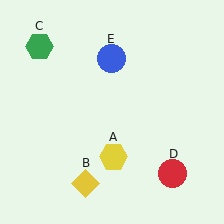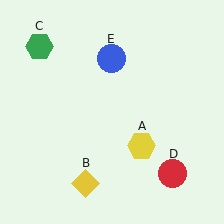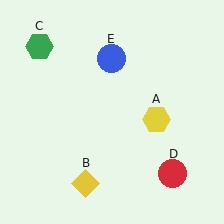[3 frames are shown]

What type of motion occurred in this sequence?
The yellow hexagon (object A) rotated counterclockwise around the center of the scene.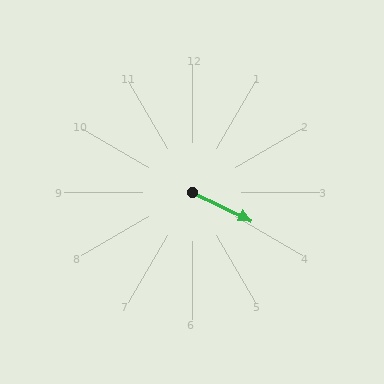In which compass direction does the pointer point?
Southeast.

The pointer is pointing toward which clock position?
Roughly 4 o'clock.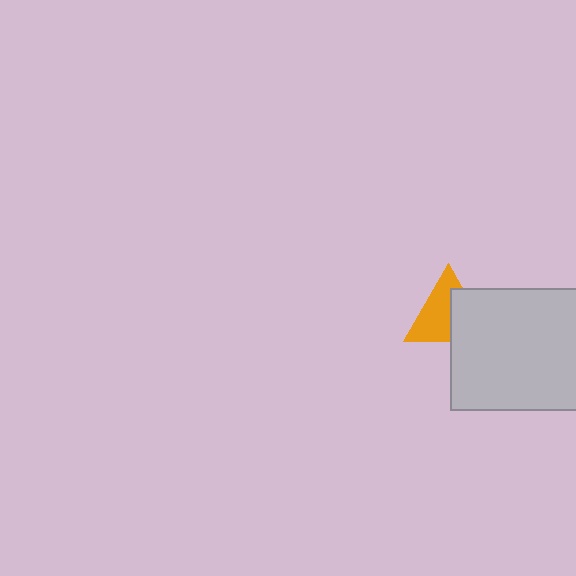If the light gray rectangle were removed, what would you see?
You would see the complete orange triangle.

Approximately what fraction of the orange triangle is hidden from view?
Roughly 43% of the orange triangle is hidden behind the light gray rectangle.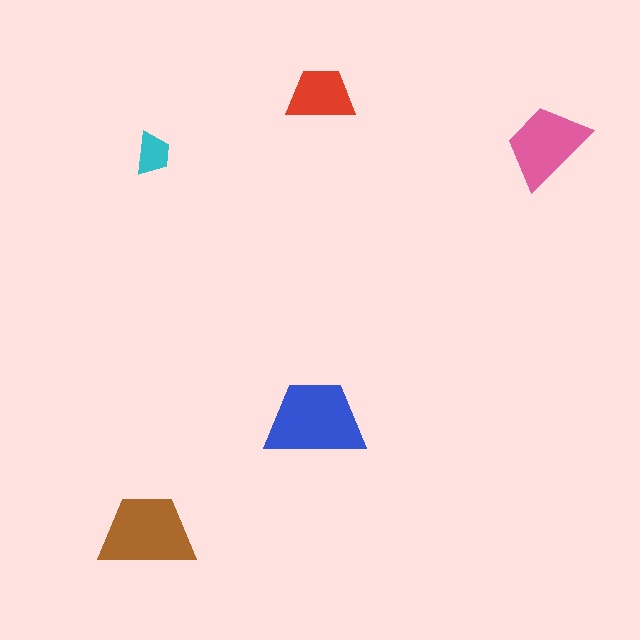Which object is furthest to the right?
The pink trapezoid is rightmost.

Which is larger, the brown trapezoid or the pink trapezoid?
The brown one.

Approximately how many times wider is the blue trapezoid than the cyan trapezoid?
About 2.5 times wider.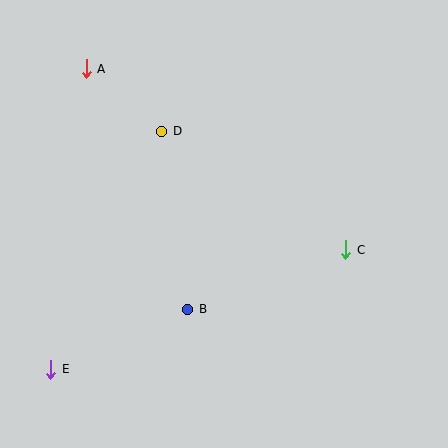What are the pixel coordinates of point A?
Point A is at (86, 69).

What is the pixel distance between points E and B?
The distance between E and B is 150 pixels.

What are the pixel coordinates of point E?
Point E is at (51, 369).